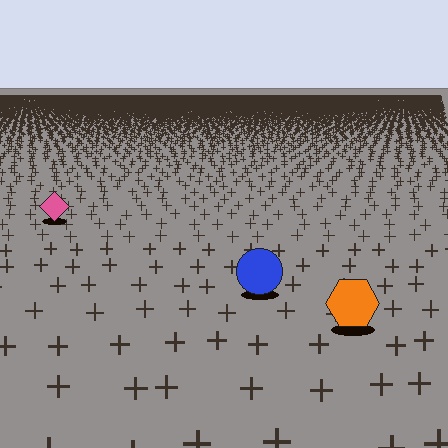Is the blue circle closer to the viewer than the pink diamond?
Yes. The blue circle is closer — you can tell from the texture gradient: the ground texture is coarser near it.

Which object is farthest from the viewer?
The pink diamond is farthest from the viewer. It appears smaller and the ground texture around it is denser.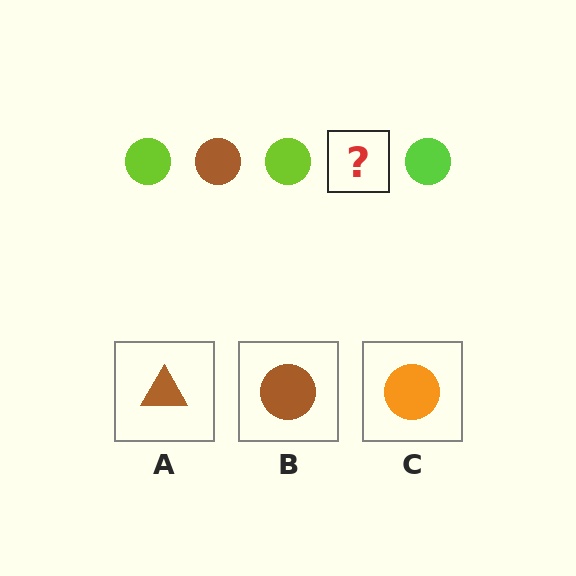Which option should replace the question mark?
Option B.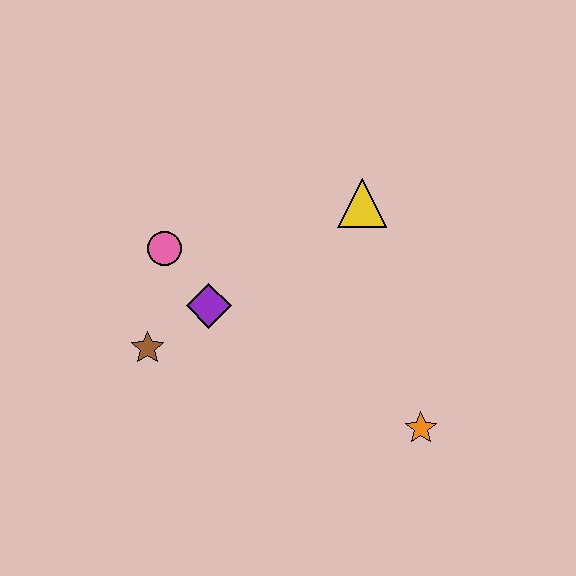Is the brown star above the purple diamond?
No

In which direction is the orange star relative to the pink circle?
The orange star is to the right of the pink circle.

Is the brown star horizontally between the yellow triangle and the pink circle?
No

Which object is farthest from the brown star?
The orange star is farthest from the brown star.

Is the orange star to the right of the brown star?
Yes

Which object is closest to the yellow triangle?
The purple diamond is closest to the yellow triangle.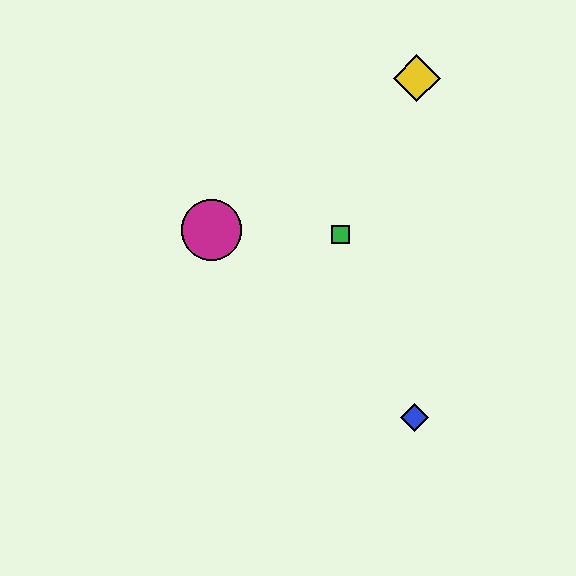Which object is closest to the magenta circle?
The green square is closest to the magenta circle.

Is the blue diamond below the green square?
Yes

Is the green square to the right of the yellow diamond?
No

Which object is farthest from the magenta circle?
The blue diamond is farthest from the magenta circle.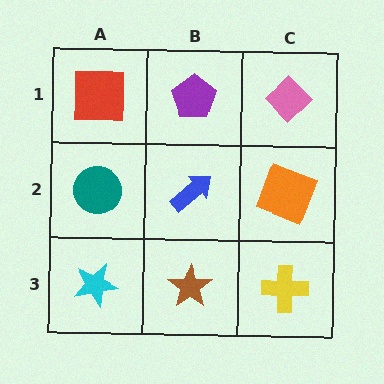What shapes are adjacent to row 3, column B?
A blue arrow (row 2, column B), a cyan star (row 3, column A), a yellow cross (row 3, column C).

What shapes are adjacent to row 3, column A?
A teal circle (row 2, column A), a brown star (row 3, column B).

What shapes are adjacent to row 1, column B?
A blue arrow (row 2, column B), a red square (row 1, column A), a pink diamond (row 1, column C).